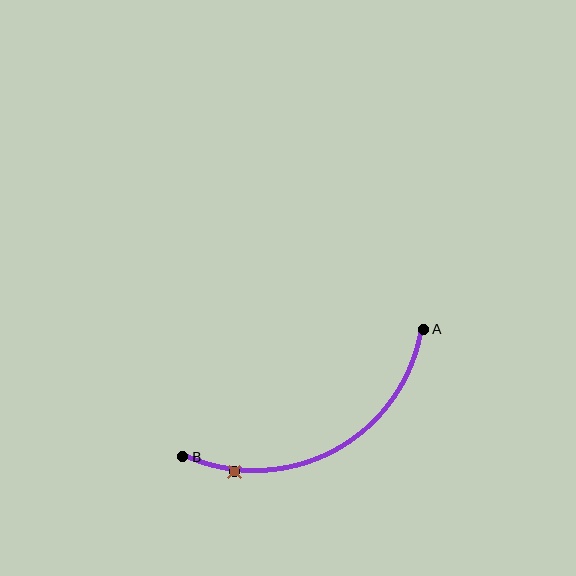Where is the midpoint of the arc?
The arc midpoint is the point on the curve farthest from the straight line joining A and B. It sits below that line.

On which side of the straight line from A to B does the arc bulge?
The arc bulges below the straight line connecting A and B.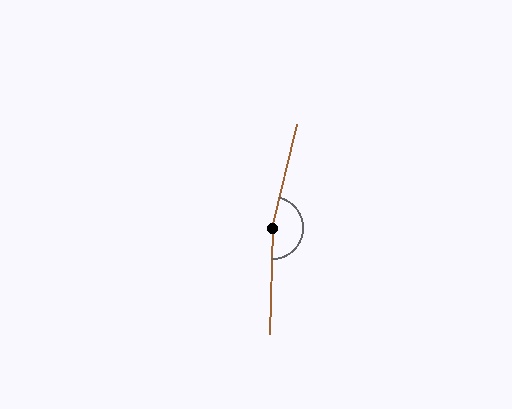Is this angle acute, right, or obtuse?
It is obtuse.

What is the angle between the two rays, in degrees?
Approximately 168 degrees.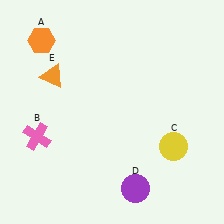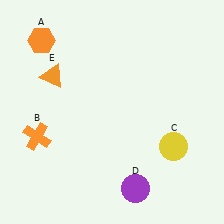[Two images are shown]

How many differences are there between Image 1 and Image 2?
There is 1 difference between the two images.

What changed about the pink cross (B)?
In Image 1, B is pink. In Image 2, it changed to orange.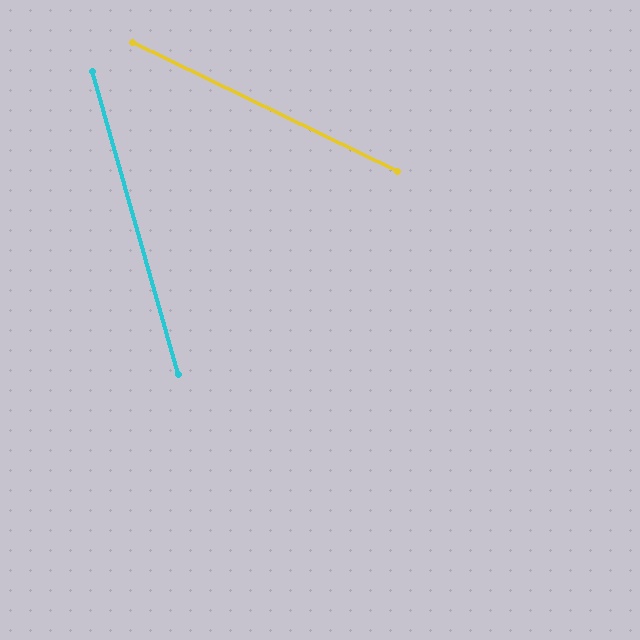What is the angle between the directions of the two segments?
Approximately 48 degrees.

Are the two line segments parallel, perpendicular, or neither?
Neither parallel nor perpendicular — they differ by about 48°.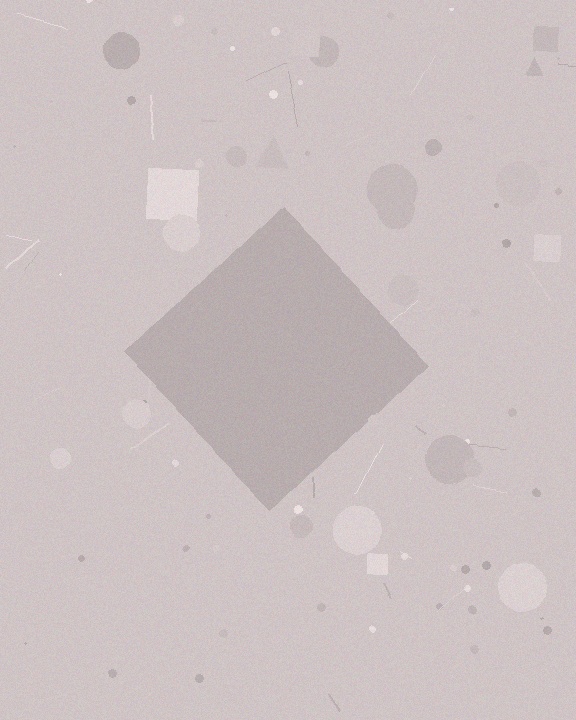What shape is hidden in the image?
A diamond is hidden in the image.